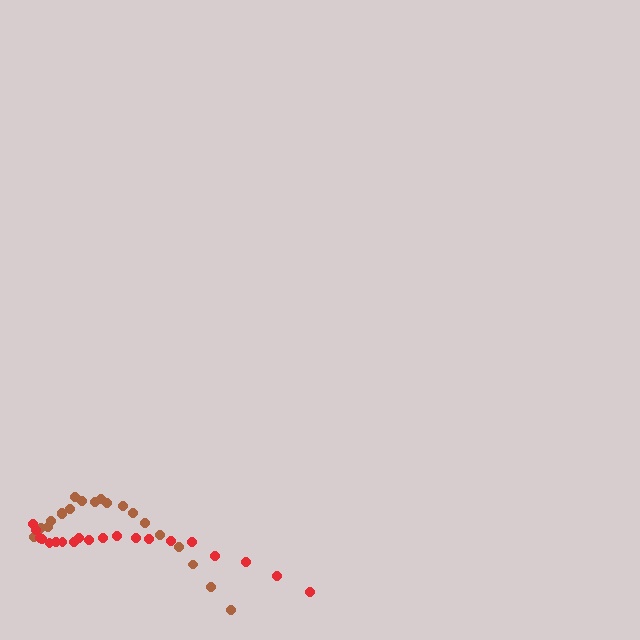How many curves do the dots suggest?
There are 2 distinct paths.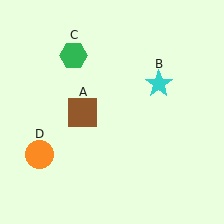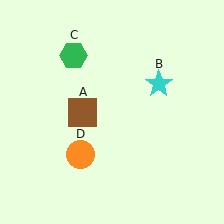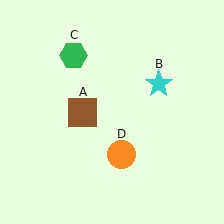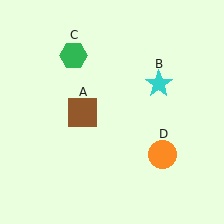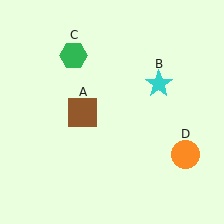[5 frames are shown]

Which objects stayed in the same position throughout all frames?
Brown square (object A) and cyan star (object B) and green hexagon (object C) remained stationary.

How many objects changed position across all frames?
1 object changed position: orange circle (object D).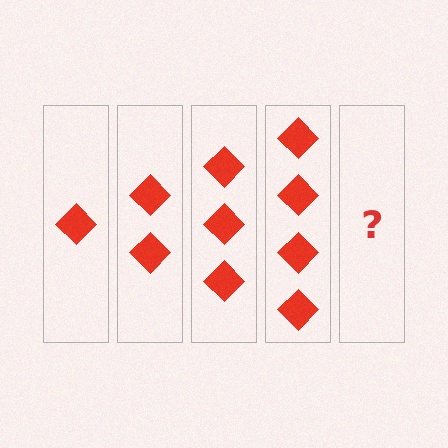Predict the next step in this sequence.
The next step is 5 diamonds.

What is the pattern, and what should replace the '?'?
The pattern is that each step adds one more diamond. The '?' should be 5 diamonds.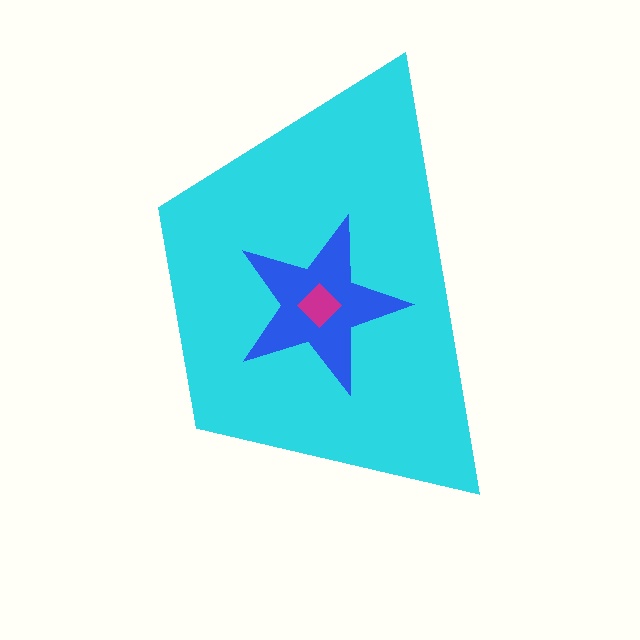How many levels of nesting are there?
3.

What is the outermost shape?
The cyan trapezoid.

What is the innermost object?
The magenta diamond.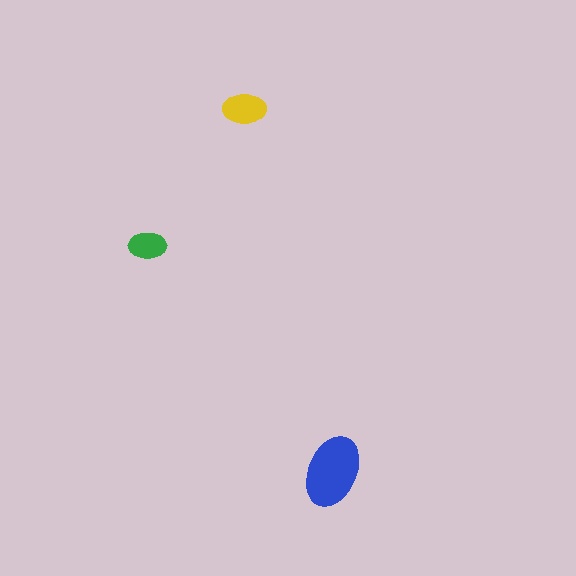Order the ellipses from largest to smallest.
the blue one, the yellow one, the green one.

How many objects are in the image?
There are 3 objects in the image.